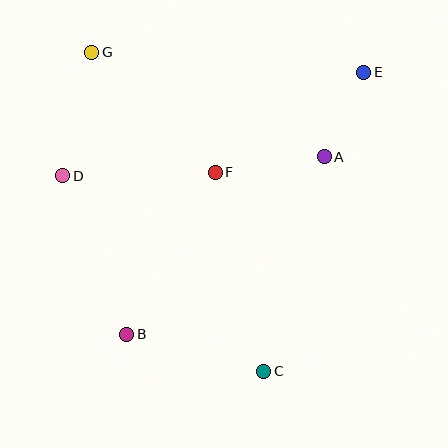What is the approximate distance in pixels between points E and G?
The distance between E and G is approximately 273 pixels.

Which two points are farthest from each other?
Points C and G are farthest from each other.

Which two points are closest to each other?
Points A and E are closest to each other.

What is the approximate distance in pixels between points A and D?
The distance between A and D is approximately 262 pixels.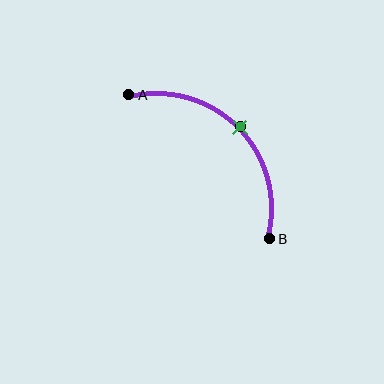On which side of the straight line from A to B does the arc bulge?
The arc bulges above and to the right of the straight line connecting A and B.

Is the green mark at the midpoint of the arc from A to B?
Yes. The green mark lies on the arc at equal arc-length from both A and B — it is the arc midpoint.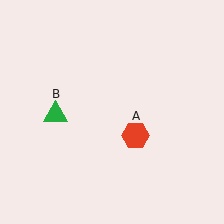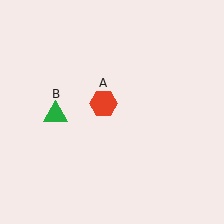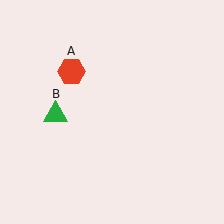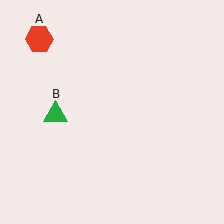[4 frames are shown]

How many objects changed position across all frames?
1 object changed position: red hexagon (object A).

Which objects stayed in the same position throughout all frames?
Green triangle (object B) remained stationary.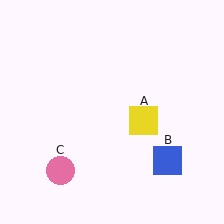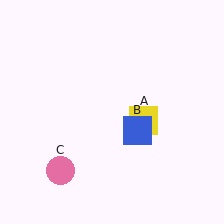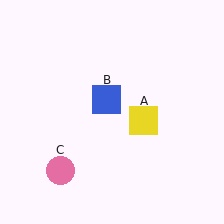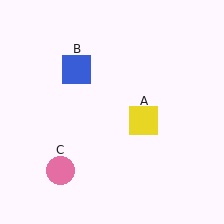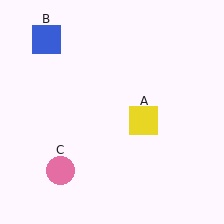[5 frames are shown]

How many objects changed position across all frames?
1 object changed position: blue square (object B).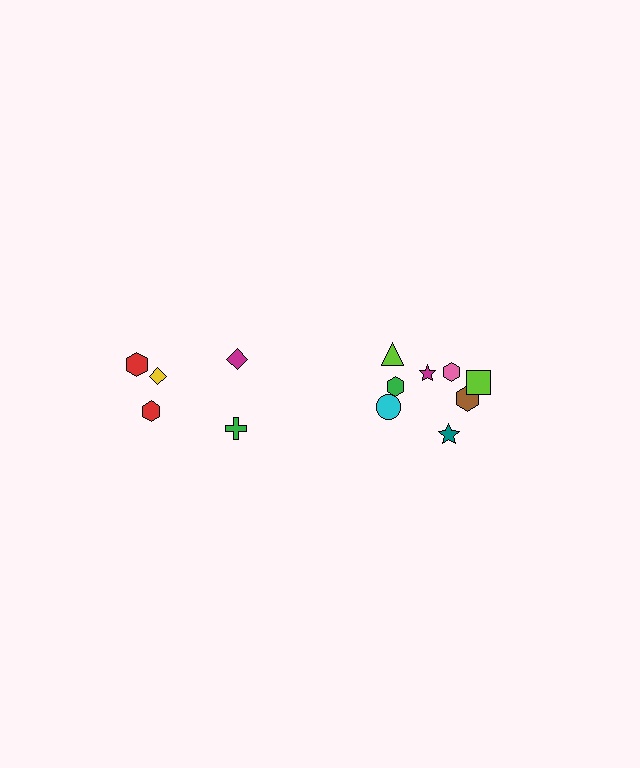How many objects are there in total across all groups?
There are 13 objects.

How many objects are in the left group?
There are 5 objects.